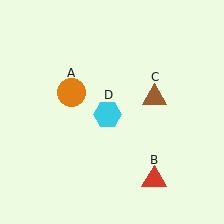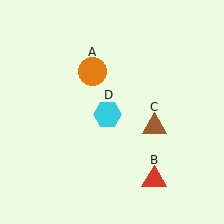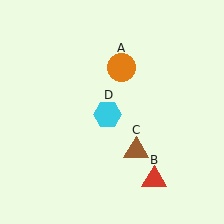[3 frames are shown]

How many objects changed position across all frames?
2 objects changed position: orange circle (object A), brown triangle (object C).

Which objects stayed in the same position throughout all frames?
Red triangle (object B) and cyan hexagon (object D) remained stationary.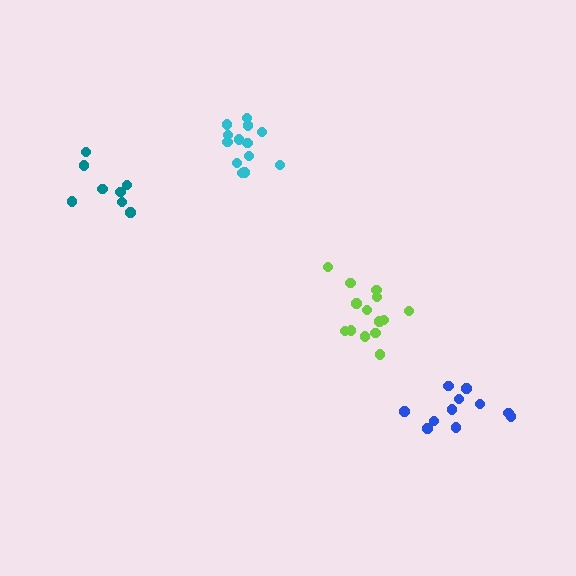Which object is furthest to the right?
The blue cluster is rightmost.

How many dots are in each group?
Group 1: 8 dots, Group 2: 11 dots, Group 3: 13 dots, Group 4: 14 dots (46 total).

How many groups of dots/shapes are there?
There are 4 groups.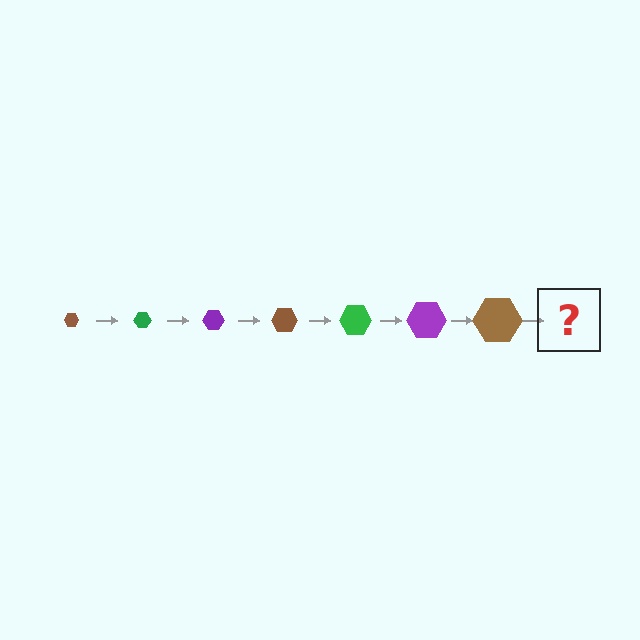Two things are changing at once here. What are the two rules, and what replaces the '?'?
The two rules are that the hexagon grows larger each step and the color cycles through brown, green, and purple. The '?' should be a green hexagon, larger than the previous one.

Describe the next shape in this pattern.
It should be a green hexagon, larger than the previous one.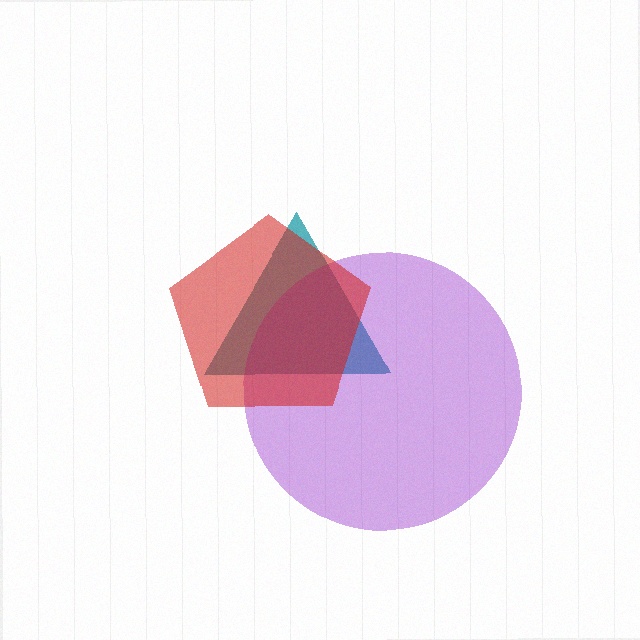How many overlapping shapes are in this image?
There are 3 overlapping shapes in the image.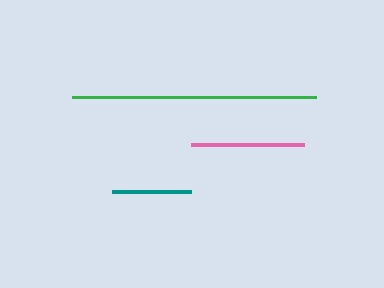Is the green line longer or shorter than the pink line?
The green line is longer than the pink line.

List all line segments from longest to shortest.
From longest to shortest: green, pink, teal.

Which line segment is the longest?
The green line is the longest at approximately 245 pixels.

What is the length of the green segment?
The green segment is approximately 245 pixels long.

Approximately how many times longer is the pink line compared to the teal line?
The pink line is approximately 1.4 times the length of the teal line.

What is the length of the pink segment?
The pink segment is approximately 113 pixels long.